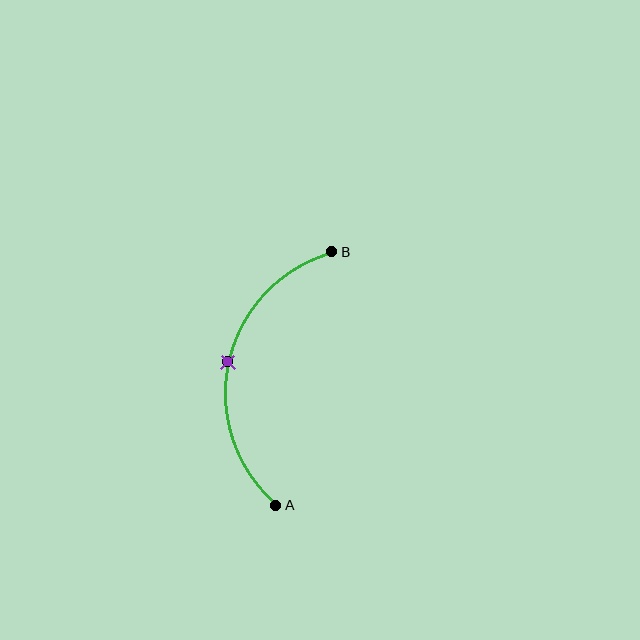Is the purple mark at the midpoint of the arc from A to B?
Yes. The purple mark lies on the arc at equal arc-length from both A and B — it is the arc midpoint.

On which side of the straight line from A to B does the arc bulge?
The arc bulges to the left of the straight line connecting A and B.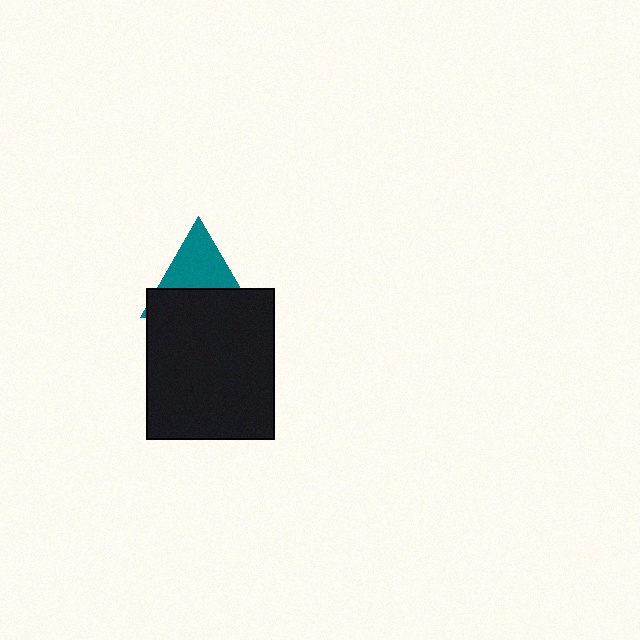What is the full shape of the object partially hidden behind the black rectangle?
The partially hidden object is a teal triangle.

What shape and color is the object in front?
The object in front is a black rectangle.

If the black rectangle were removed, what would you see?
You would see the complete teal triangle.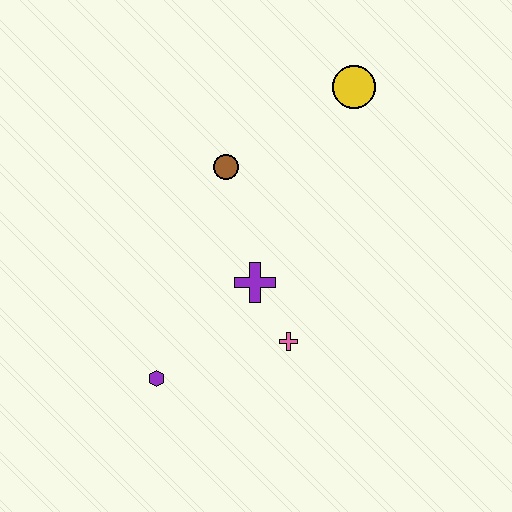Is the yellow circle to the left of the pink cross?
No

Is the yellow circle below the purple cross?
No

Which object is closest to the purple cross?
The pink cross is closest to the purple cross.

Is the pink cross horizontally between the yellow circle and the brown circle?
Yes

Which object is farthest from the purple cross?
The yellow circle is farthest from the purple cross.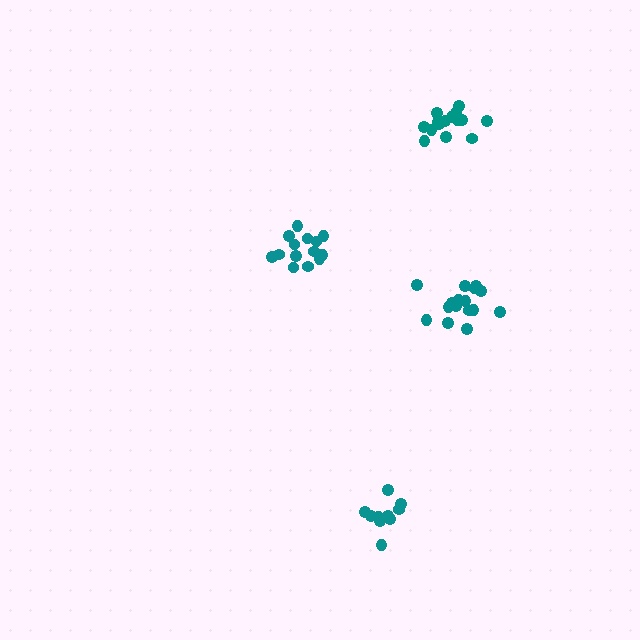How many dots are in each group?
Group 1: 10 dots, Group 2: 14 dots, Group 3: 15 dots, Group 4: 16 dots (55 total).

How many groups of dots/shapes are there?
There are 4 groups.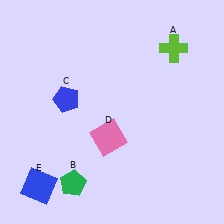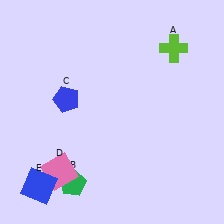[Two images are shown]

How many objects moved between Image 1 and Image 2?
1 object moved between the two images.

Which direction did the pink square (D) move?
The pink square (D) moved left.